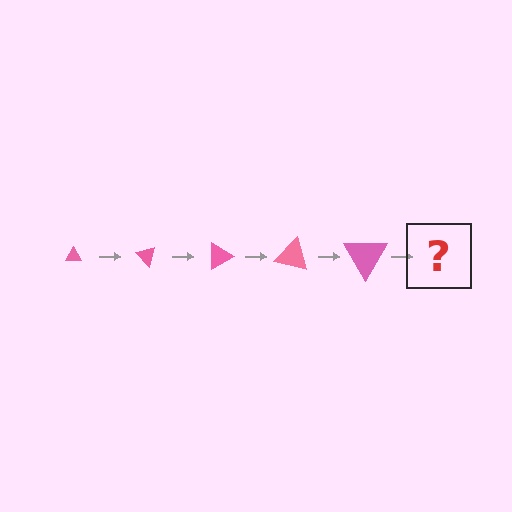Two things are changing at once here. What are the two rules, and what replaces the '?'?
The two rules are that the triangle grows larger each step and it rotates 45 degrees each step. The '?' should be a triangle, larger than the previous one and rotated 225 degrees from the start.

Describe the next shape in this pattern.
It should be a triangle, larger than the previous one and rotated 225 degrees from the start.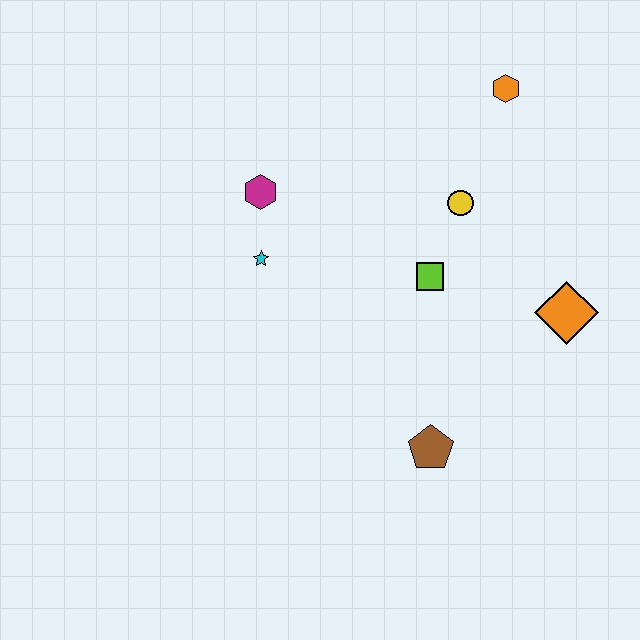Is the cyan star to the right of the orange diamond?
No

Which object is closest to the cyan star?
The magenta hexagon is closest to the cyan star.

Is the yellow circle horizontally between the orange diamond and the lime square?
Yes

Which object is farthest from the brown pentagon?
The orange hexagon is farthest from the brown pentagon.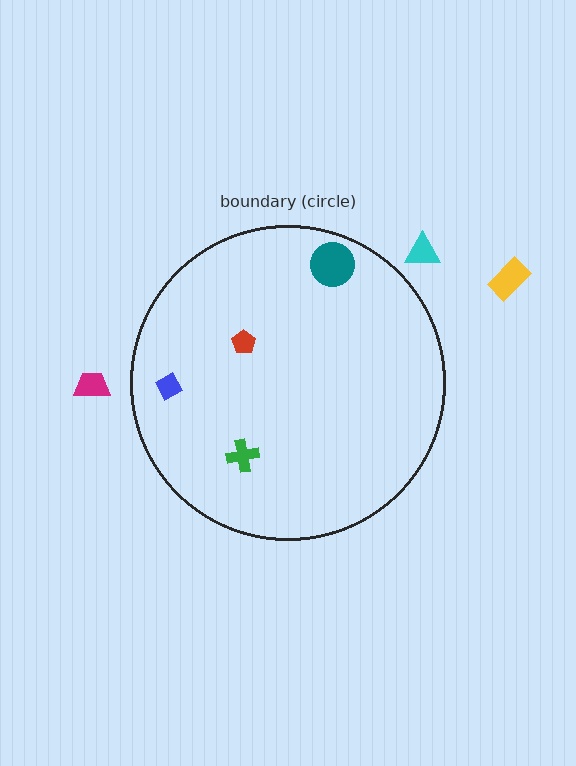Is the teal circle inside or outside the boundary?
Inside.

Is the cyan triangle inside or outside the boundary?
Outside.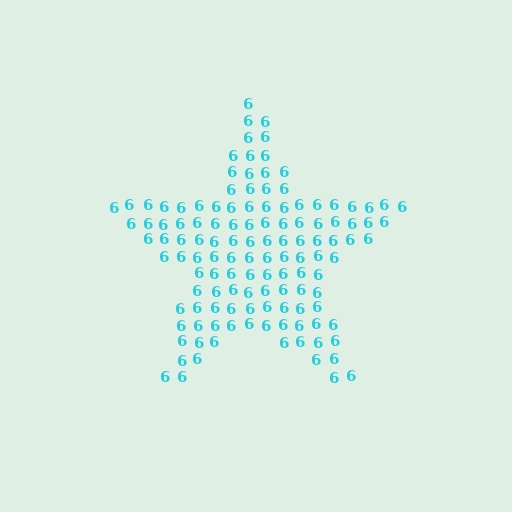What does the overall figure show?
The overall figure shows a star.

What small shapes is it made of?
It is made of small digit 6's.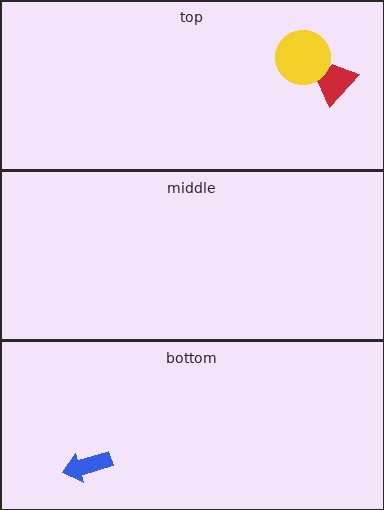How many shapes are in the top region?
2.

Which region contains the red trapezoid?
The top region.